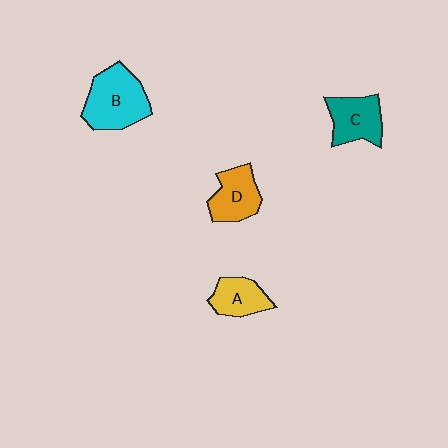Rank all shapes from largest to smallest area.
From largest to smallest: B (cyan), C (teal), D (orange), A (yellow).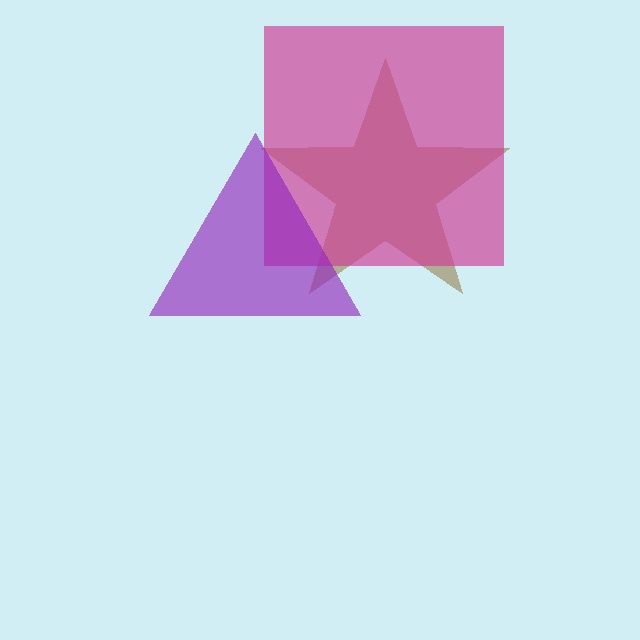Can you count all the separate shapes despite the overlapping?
Yes, there are 3 separate shapes.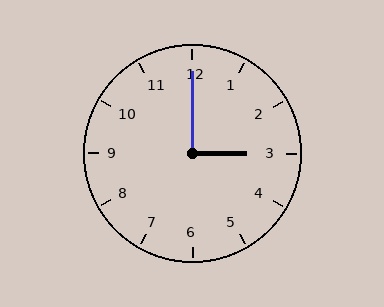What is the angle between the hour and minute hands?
Approximately 90 degrees.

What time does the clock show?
3:00.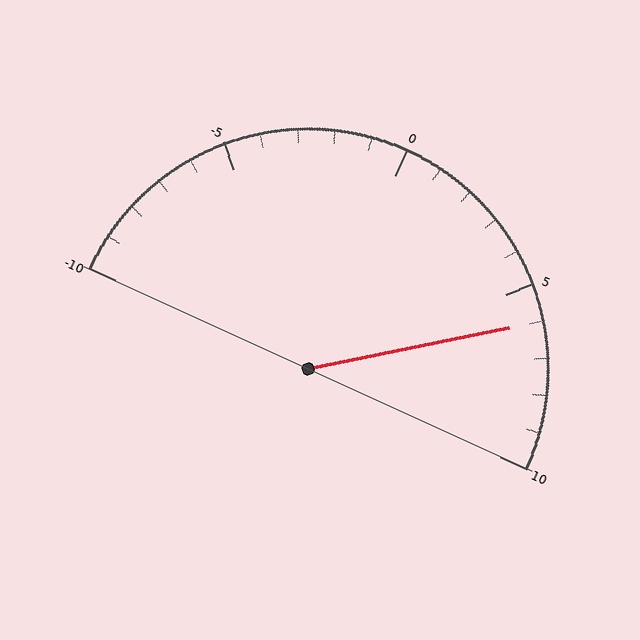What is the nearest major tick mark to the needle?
The nearest major tick mark is 5.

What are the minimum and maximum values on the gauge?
The gauge ranges from -10 to 10.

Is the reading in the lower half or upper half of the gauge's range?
The reading is in the upper half of the range (-10 to 10).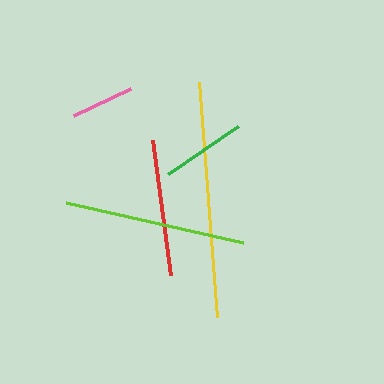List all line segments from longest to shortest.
From longest to shortest: yellow, lime, red, green, pink.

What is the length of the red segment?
The red segment is approximately 136 pixels long.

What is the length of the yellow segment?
The yellow segment is approximately 235 pixels long.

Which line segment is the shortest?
The pink line is the shortest at approximately 63 pixels.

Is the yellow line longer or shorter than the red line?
The yellow line is longer than the red line.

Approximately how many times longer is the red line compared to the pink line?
The red line is approximately 2.2 times the length of the pink line.